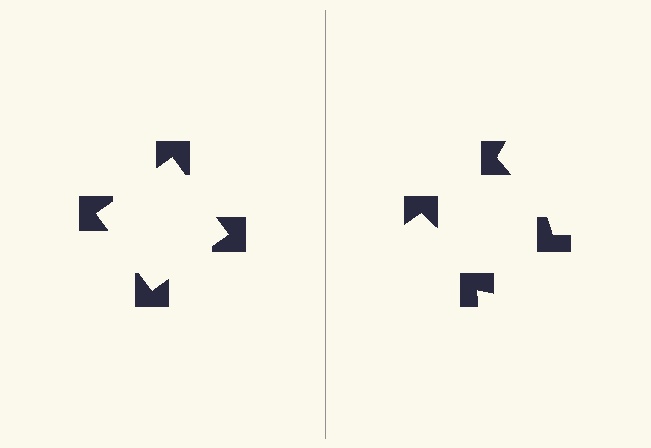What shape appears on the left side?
An illusory square.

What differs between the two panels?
The notched squares are positioned identically on both sides; only the wedge orientations differ. On the left they align to a square; on the right they are misaligned.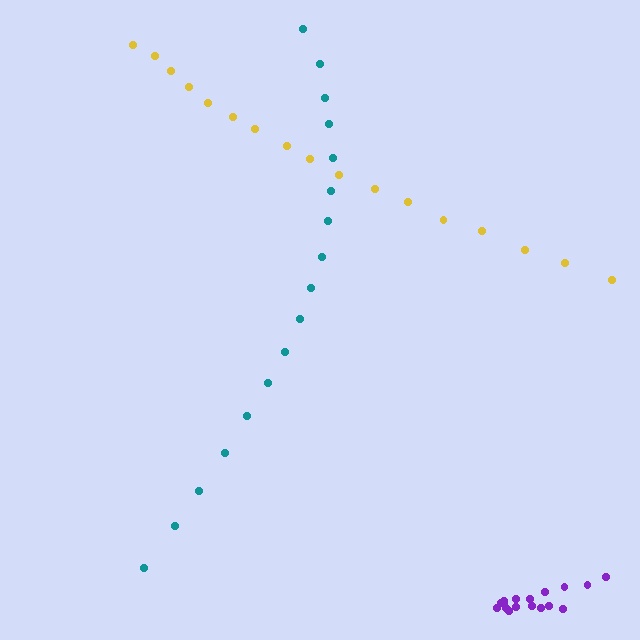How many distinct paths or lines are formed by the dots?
There are 3 distinct paths.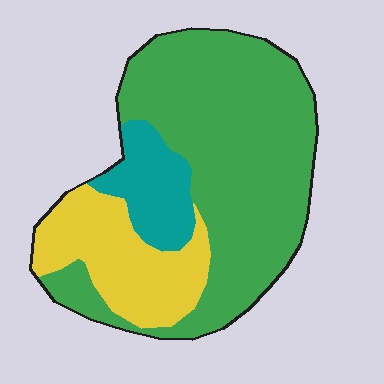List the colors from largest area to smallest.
From largest to smallest: green, yellow, teal.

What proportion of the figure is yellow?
Yellow takes up about one quarter (1/4) of the figure.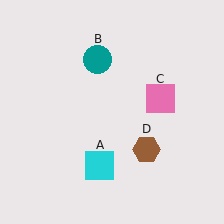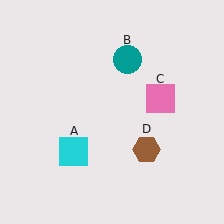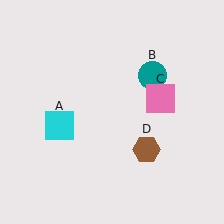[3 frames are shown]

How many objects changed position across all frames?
2 objects changed position: cyan square (object A), teal circle (object B).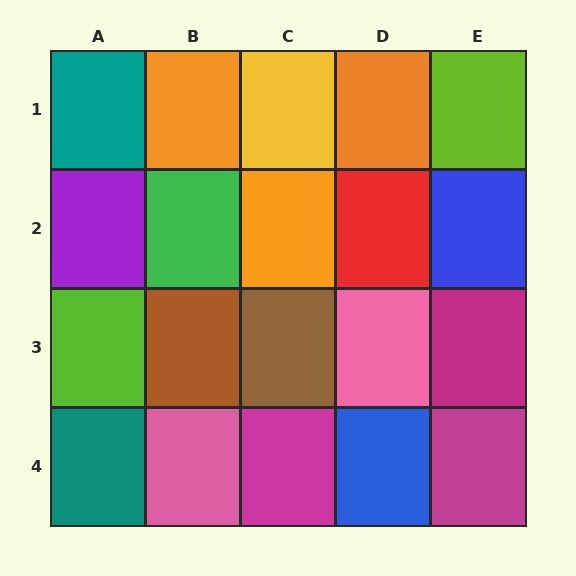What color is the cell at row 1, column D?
Orange.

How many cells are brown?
2 cells are brown.